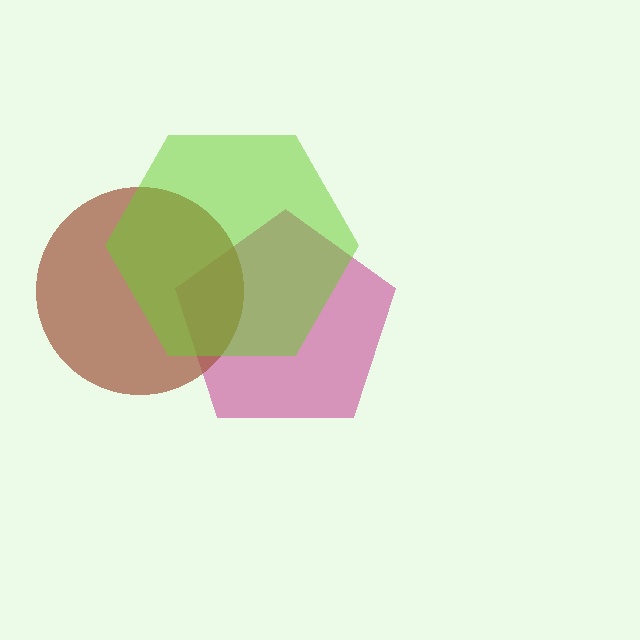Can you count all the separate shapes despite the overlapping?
Yes, there are 3 separate shapes.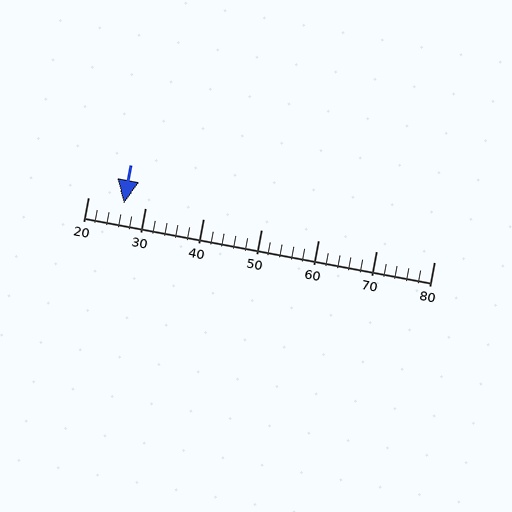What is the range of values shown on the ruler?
The ruler shows values from 20 to 80.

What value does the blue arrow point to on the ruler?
The blue arrow points to approximately 26.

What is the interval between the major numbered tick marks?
The major tick marks are spaced 10 units apart.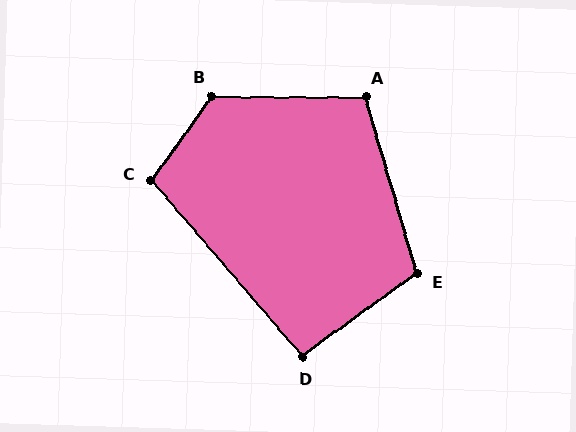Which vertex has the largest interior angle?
B, at approximately 126 degrees.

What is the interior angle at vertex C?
Approximately 103 degrees (obtuse).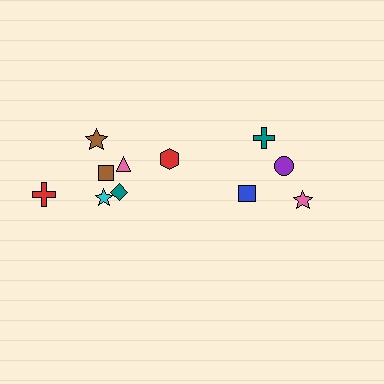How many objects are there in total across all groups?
There are 11 objects.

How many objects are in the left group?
There are 7 objects.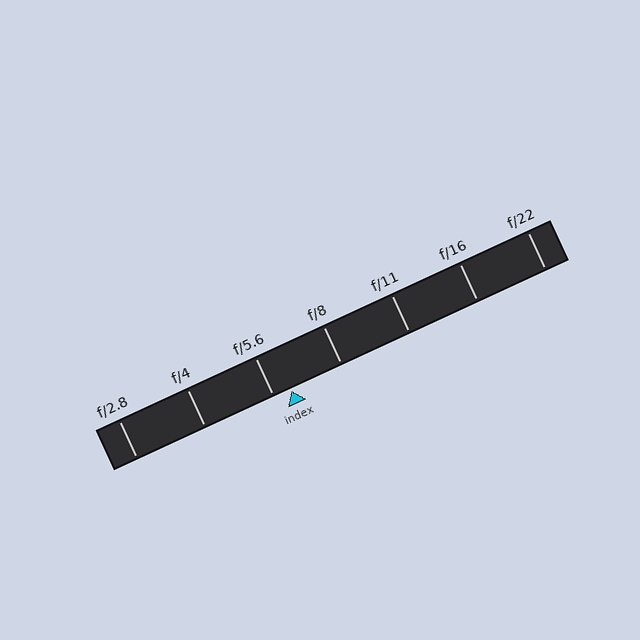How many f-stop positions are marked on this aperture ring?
There are 7 f-stop positions marked.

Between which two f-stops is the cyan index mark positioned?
The index mark is between f/5.6 and f/8.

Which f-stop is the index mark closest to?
The index mark is closest to f/5.6.